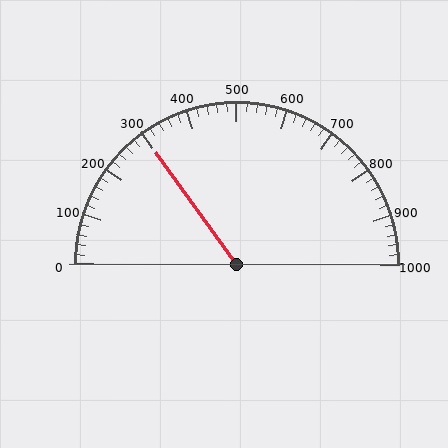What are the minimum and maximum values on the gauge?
The gauge ranges from 0 to 1000.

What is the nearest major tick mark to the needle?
The nearest major tick mark is 300.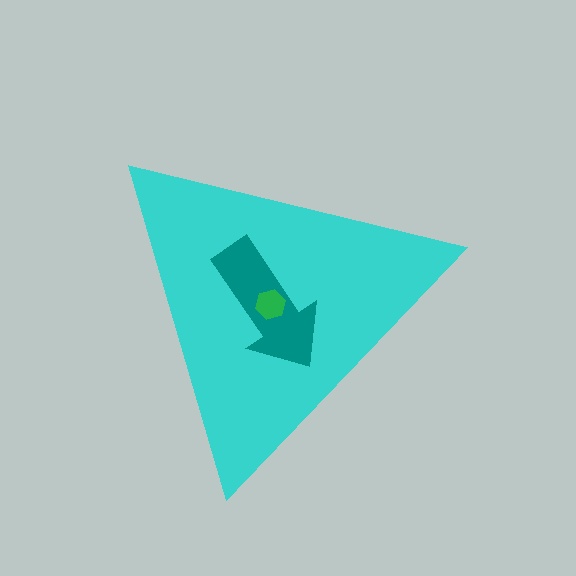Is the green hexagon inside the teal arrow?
Yes.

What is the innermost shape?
The green hexagon.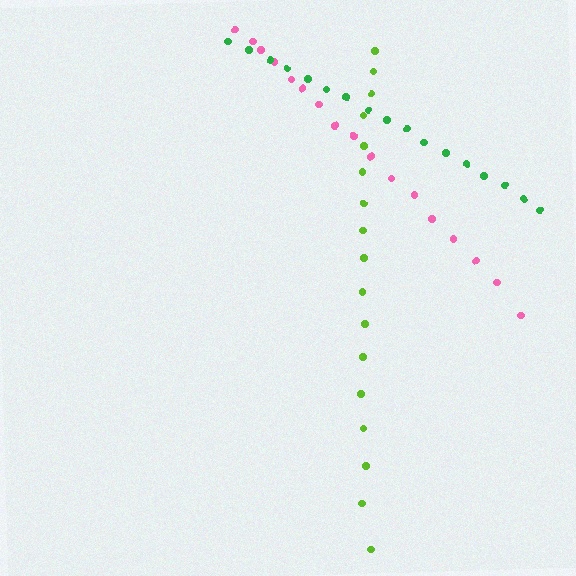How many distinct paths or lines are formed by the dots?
There are 3 distinct paths.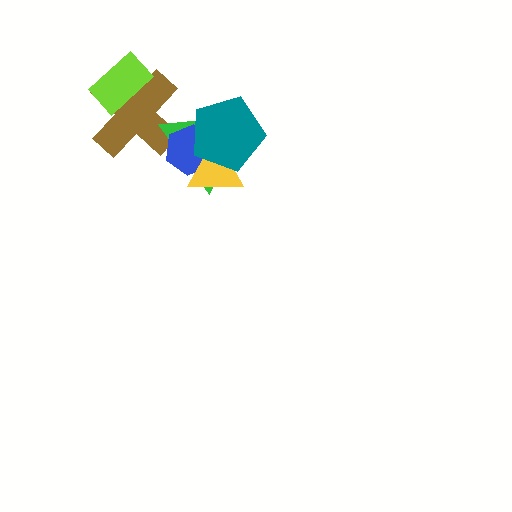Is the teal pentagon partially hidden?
No, no other shape covers it.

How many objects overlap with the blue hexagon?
3 objects overlap with the blue hexagon.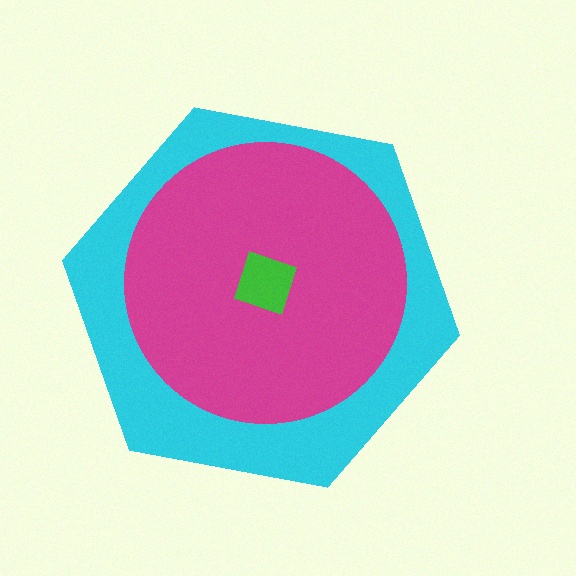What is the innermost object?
The green diamond.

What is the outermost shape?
The cyan hexagon.